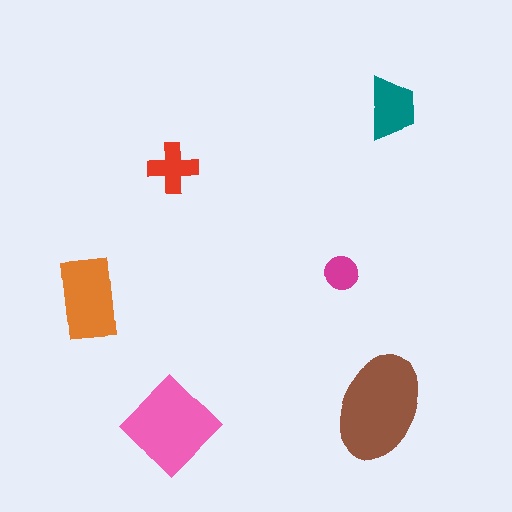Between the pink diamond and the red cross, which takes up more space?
The pink diamond.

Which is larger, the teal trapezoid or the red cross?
The teal trapezoid.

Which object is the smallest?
The magenta circle.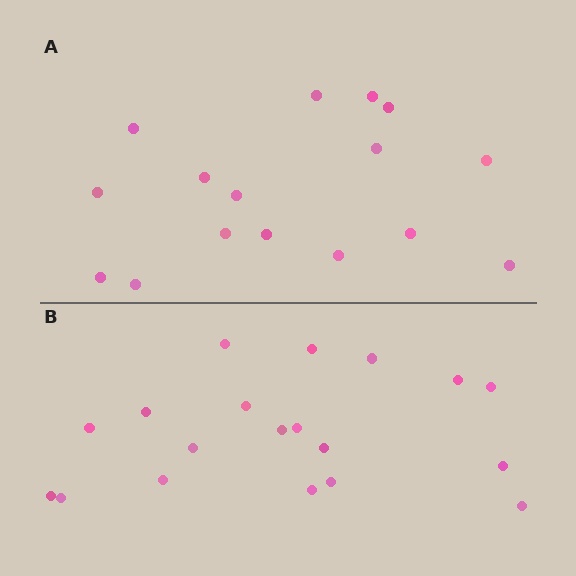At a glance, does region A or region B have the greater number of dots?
Region B (the bottom region) has more dots.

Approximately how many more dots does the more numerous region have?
Region B has just a few more — roughly 2 or 3 more dots than region A.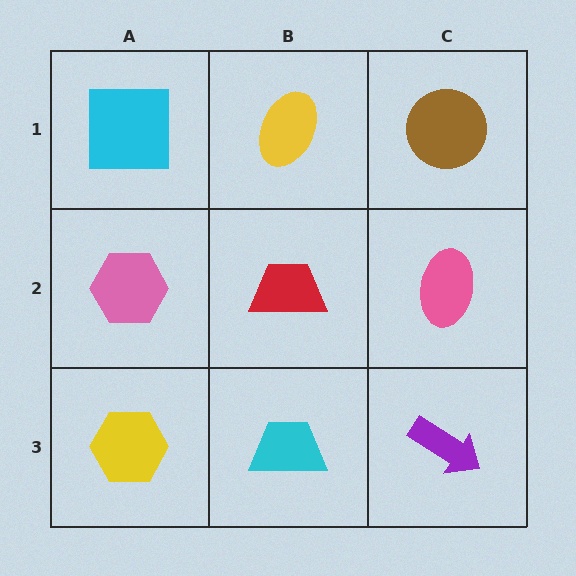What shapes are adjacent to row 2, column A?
A cyan square (row 1, column A), a yellow hexagon (row 3, column A), a red trapezoid (row 2, column B).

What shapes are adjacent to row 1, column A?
A pink hexagon (row 2, column A), a yellow ellipse (row 1, column B).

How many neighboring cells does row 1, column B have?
3.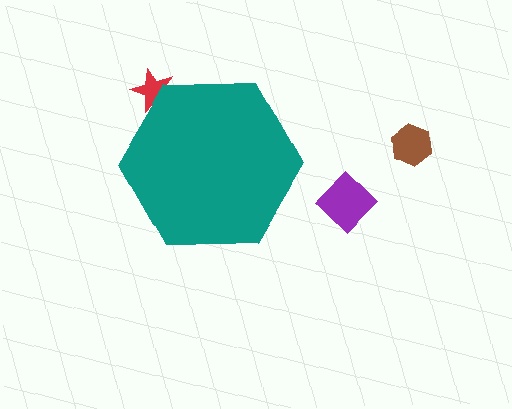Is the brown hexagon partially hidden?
No, the brown hexagon is fully visible.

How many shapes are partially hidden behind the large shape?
1 shape is partially hidden.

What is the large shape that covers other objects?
A teal hexagon.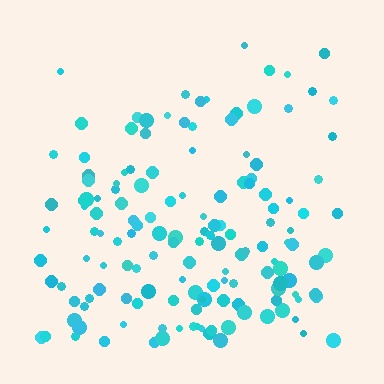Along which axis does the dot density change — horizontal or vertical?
Vertical.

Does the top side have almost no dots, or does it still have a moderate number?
Still a moderate number, just noticeably fewer than the bottom.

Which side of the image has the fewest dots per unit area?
The top.